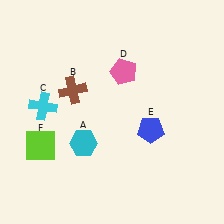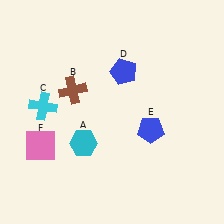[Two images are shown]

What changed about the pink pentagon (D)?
In Image 1, D is pink. In Image 2, it changed to blue.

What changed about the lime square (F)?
In Image 1, F is lime. In Image 2, it changed to pink.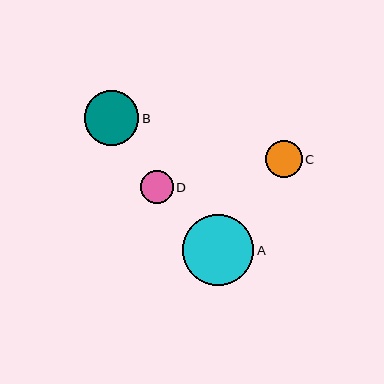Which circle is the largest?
Circle A is the largest with a size of approximately 71 pixels.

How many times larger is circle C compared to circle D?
Circle C is approximately 1.1 times the size of circle D.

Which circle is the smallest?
Circle D is the smallest with a size of approximately 33 pixels.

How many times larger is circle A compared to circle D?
Circle A is approximately 2.1 times the size of circle D.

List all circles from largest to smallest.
From largest to smallest: A, B, C, D.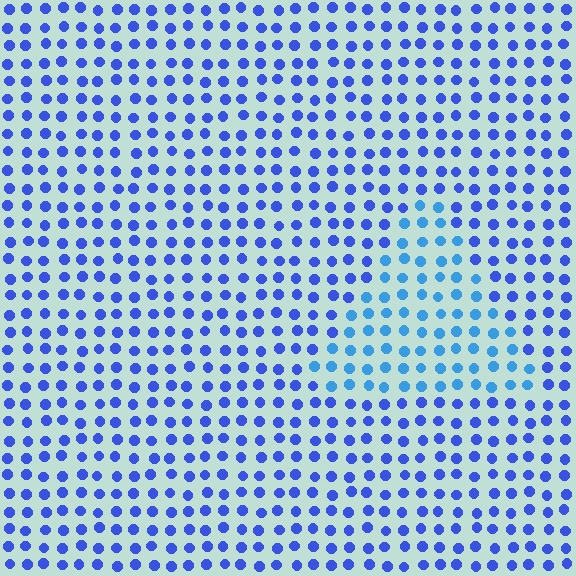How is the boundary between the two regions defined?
The boundary is defined purely by a slight shift in hue (about 26 degrees). Spacing, size, and orientation are identical on both sides.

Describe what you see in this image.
The image is filled with small blue elements in a uniform arrangement. A triangle-shaped region is visible where the elements are tinted to a slightly different hue, forming a subtle color boundary.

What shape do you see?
I see a triangle.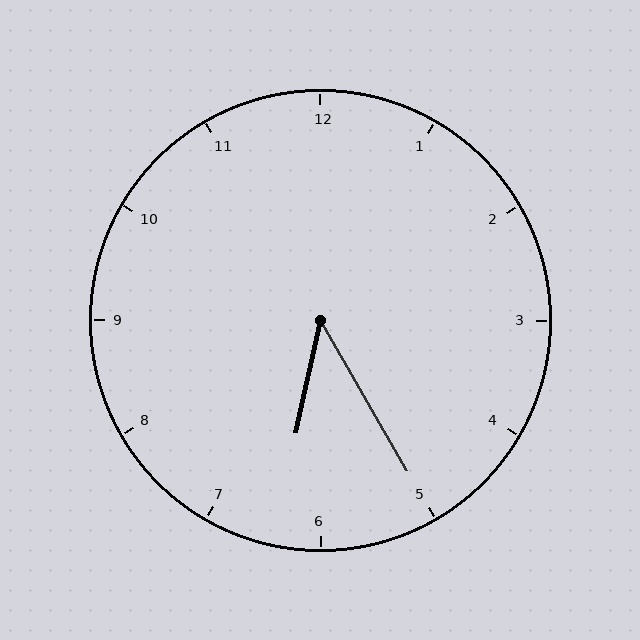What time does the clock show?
6:25.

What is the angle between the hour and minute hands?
Approximately 42 degrees.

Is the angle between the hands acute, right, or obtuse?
It is acute.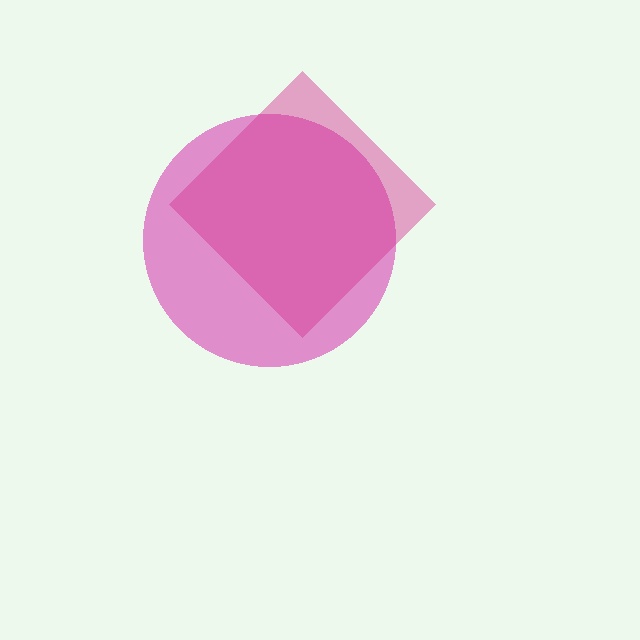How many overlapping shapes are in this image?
There are 2 overlapping shapes in the image.